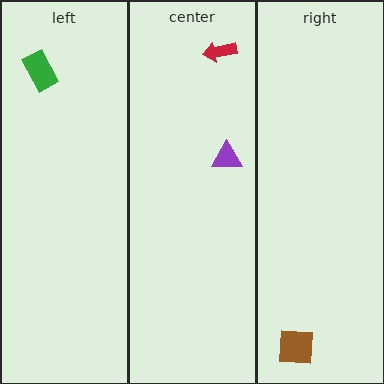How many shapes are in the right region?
1.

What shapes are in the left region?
The green rectangle.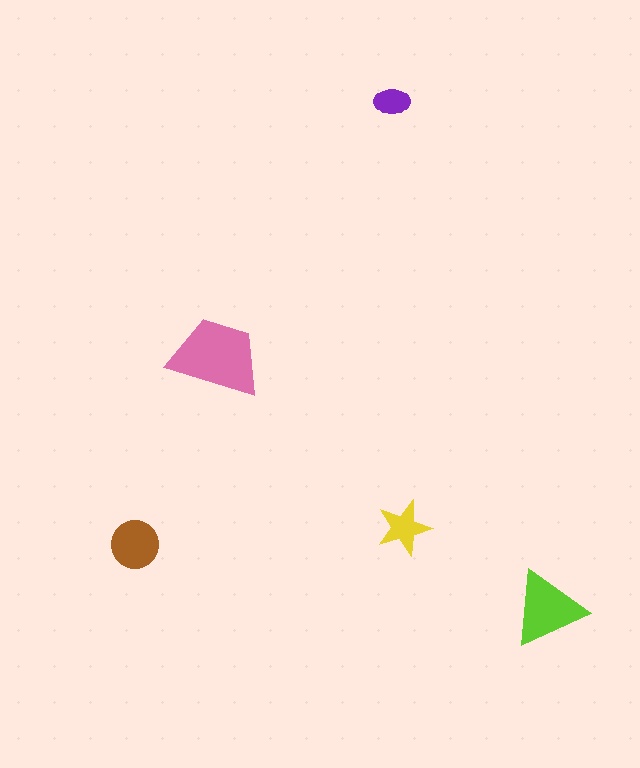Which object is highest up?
The purple ellipse is topmost.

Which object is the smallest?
The purple ellipse.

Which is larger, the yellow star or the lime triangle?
The lime triangle.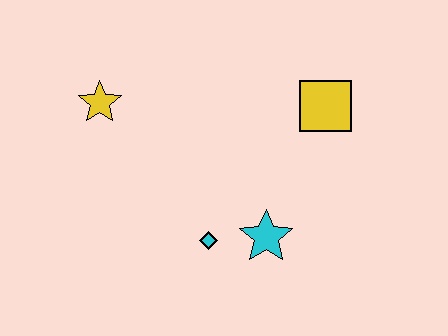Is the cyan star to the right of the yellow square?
No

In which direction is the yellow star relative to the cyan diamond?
The yellow star is above the cyan diamond.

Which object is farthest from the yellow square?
The yellow star is farthest from the yellow square.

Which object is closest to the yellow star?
The cyan diamond is closest to the yellow star.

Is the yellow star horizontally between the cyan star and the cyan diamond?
No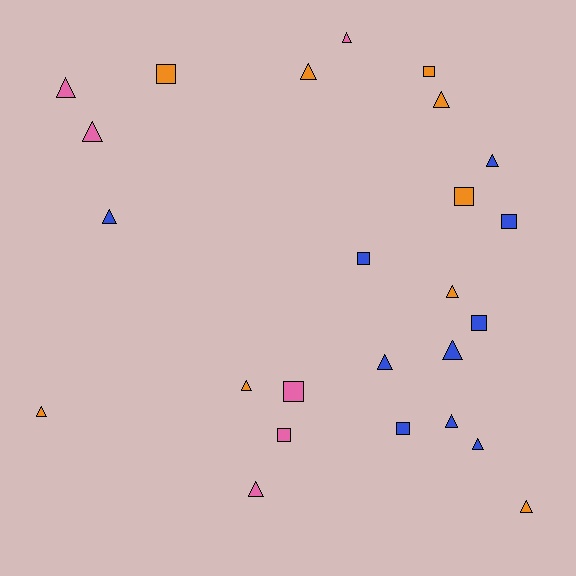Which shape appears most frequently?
Triangle, with 16 objects.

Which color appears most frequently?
Blue, with 10 objects.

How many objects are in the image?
There are 25 objects.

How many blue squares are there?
There are 4 blue squares.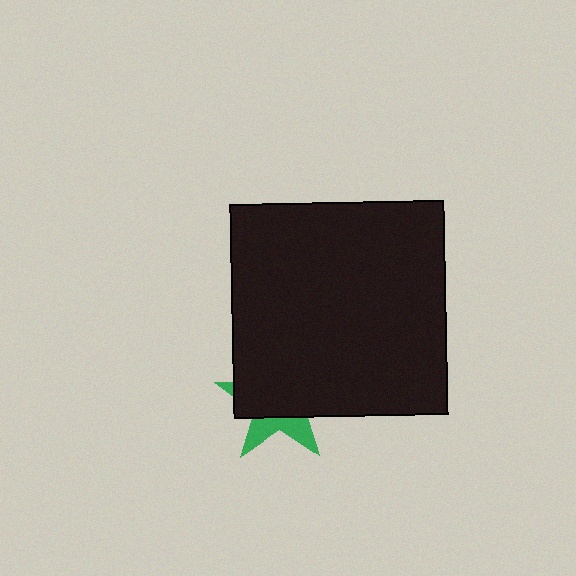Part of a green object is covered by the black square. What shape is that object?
It is a star.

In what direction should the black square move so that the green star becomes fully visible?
The black square should move up. That is the shortest direction to clear the overlap and leave the green star fully visible.